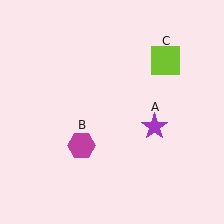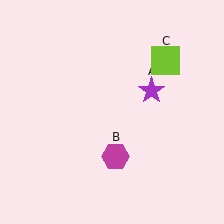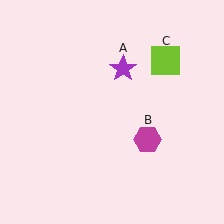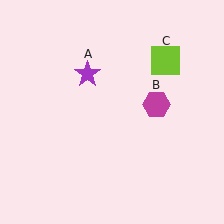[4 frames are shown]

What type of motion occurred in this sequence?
The purple star (object A), magenta hexagon (object B) rotated counterclockwise around the center of the scene.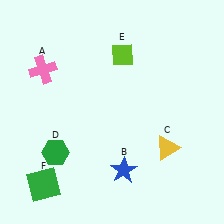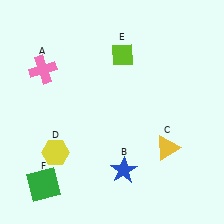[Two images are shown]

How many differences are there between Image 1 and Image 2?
There is 1 difference between the two images.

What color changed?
The hexagon (D) changed from green in Image 1 to yellow in Image 2.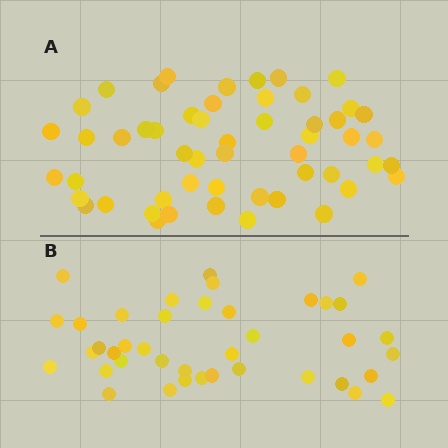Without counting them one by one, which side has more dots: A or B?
Region A (the top region) has more dots.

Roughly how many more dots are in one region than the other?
Region A has approximately 15 more dots than region B.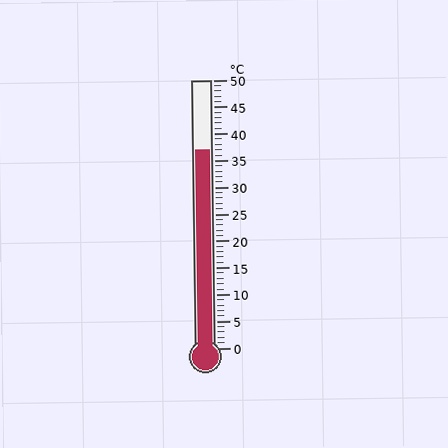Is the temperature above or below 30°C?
The temperature is above 30°C.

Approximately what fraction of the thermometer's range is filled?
The thermometer is filled to approximately 75% of its range.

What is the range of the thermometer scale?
The thermometer scale ranges from 0°C to 50°C.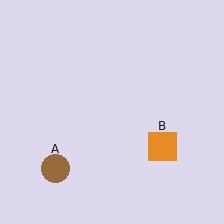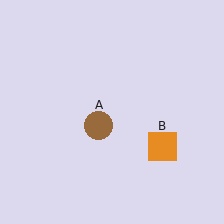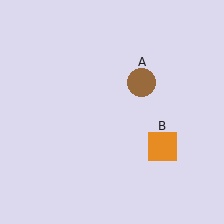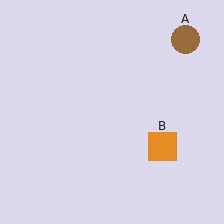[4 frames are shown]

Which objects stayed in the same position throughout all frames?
Orange square (object B) remained stationary.